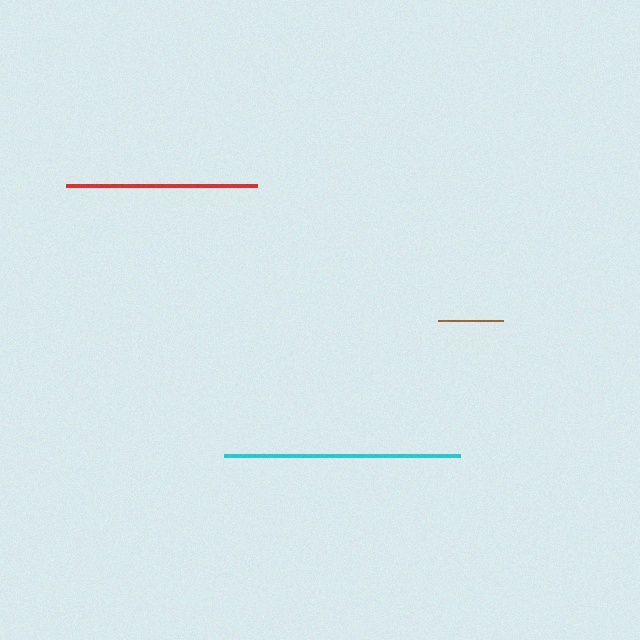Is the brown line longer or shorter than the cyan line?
The cyan line is longer than the brown line.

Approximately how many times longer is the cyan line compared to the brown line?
The cyan line is approximately 3.6 times the length of the brown line.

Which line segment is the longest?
The cyan line is the longest at approximately 236 pixels.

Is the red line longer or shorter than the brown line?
The red line is longer than the brown line.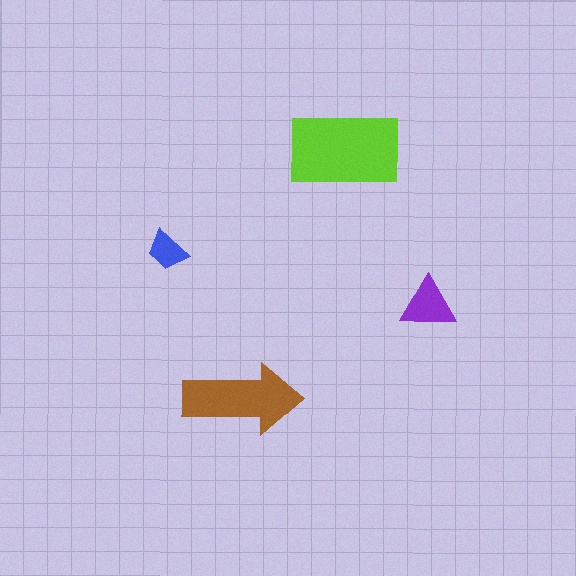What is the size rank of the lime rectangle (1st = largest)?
1st.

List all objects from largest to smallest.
The lime rectangle, the brown arrow, the purple triangle, the blue trapezoid.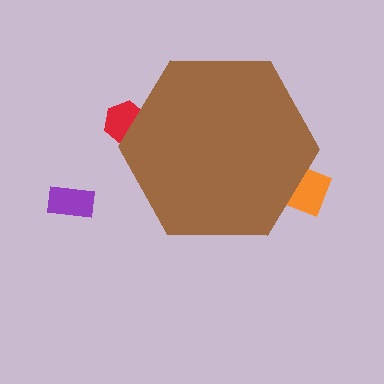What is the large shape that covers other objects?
A brown hexagon.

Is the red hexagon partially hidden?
Yes, the red hexagon is partially hidden behind the brown hexagon.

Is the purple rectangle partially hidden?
No, the purple rectangle is fully visible.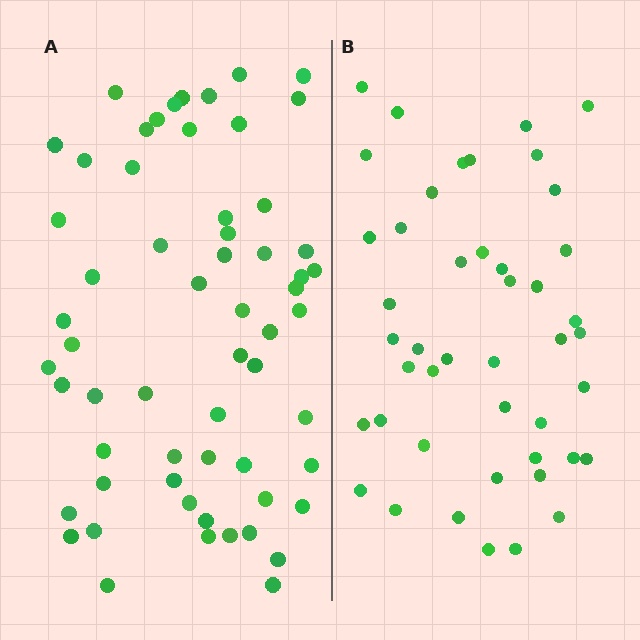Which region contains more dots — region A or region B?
Region A (the left region) has more dots.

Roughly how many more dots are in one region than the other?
Region A has approximately 15 more dots than region B.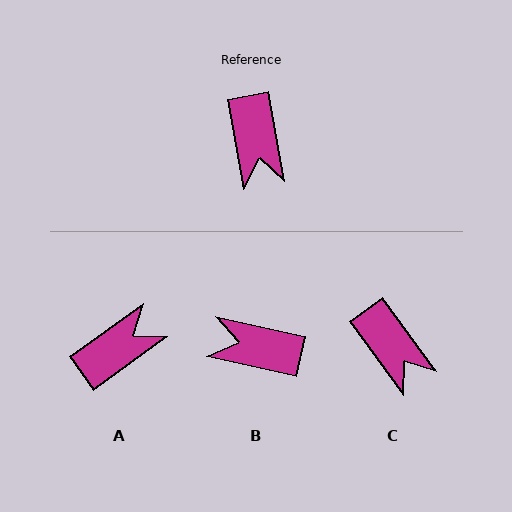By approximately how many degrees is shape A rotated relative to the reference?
Approximately 115 degrees counter-clockwise.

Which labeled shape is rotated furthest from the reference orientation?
A, about 115 degrees away.